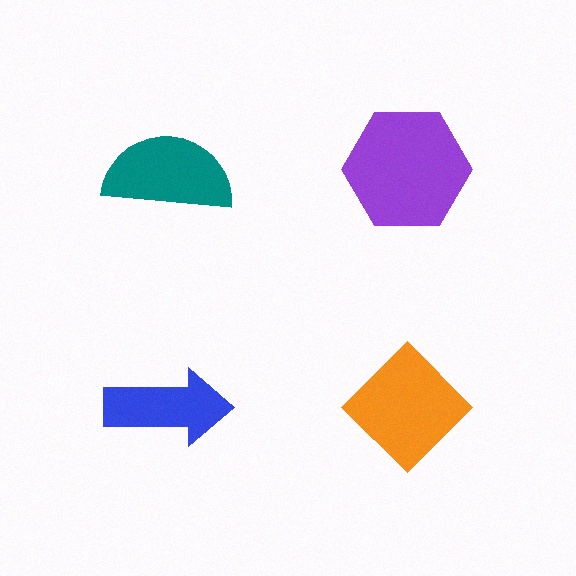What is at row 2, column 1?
A blue arrow.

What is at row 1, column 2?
A purple hexagon.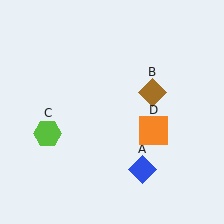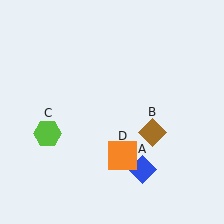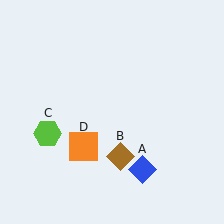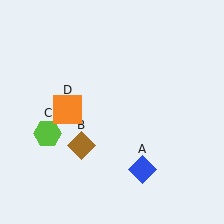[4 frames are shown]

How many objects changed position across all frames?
2 objects changed position: brown diamond (object B), orange square (object D).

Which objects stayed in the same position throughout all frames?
Blue diamond (object A) and lime hexagon (object C) remained stationary.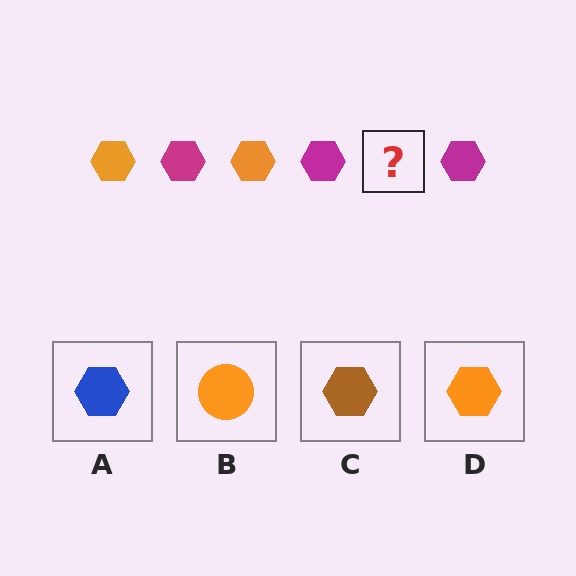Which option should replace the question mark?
Option D.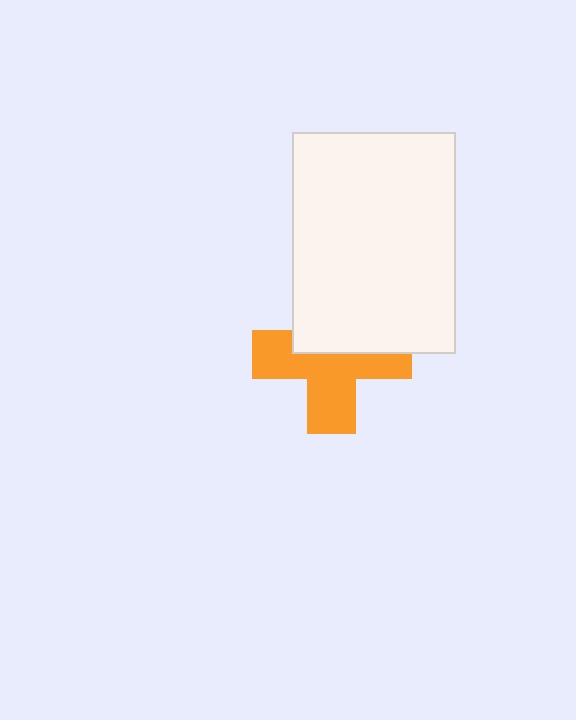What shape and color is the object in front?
The object in front is a white rectangle.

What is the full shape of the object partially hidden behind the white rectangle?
The partially hidden object is an orange cross.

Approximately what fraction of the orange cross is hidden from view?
Roughly 42% of the orange cross is hidden behind the white rectangle.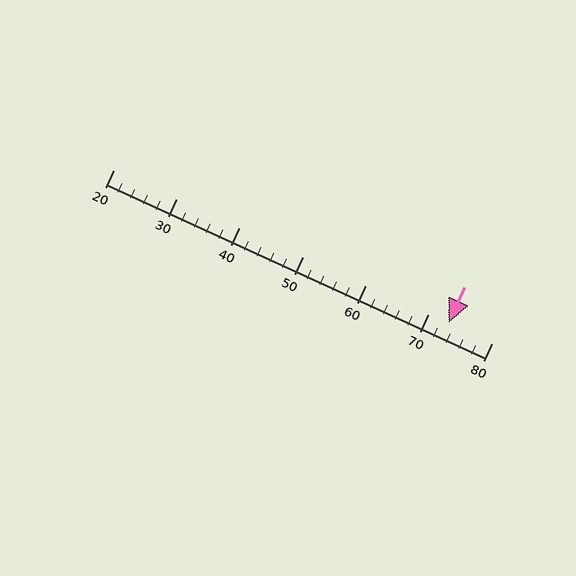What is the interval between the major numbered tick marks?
The major tick marks are spaced 10 units apart.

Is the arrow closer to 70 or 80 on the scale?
The arrow is closer to 70.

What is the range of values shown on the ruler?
The ruler shows values from 20 to 80.